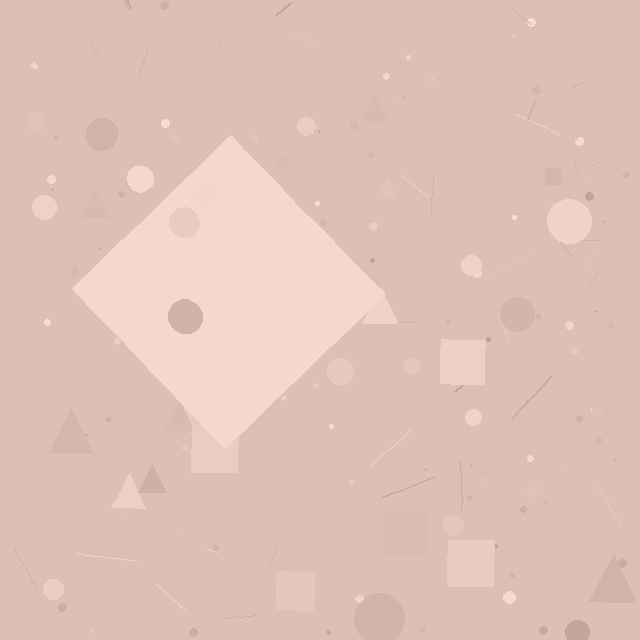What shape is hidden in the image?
A diamond is hidden in the image.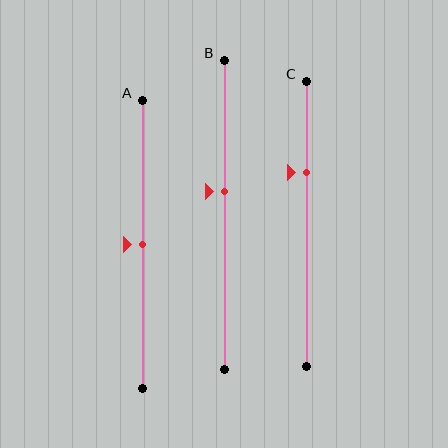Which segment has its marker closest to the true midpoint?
Segment A has its marker closest to the true midpoint.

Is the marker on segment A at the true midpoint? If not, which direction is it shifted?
Yes, the marker on segment A is at the true midpoint.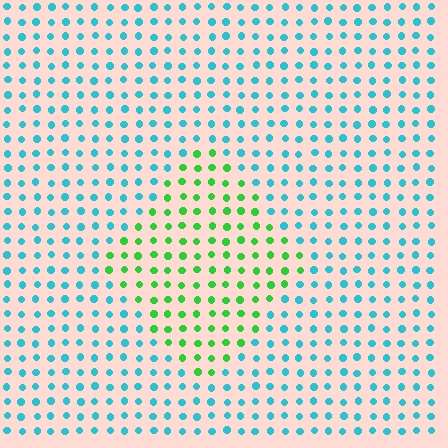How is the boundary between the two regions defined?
The boundary is defined purely by a slight shift in hue (about 60 degrees). Spacing, size, and orientation are identical on both sides.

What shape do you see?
I see a diamond.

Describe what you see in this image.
The image is filled with small cyan elements in a uniform arrangement. A diamond-shaped region is visible where the elements are tinted to a slightly different hue, forming a subtle color boundary.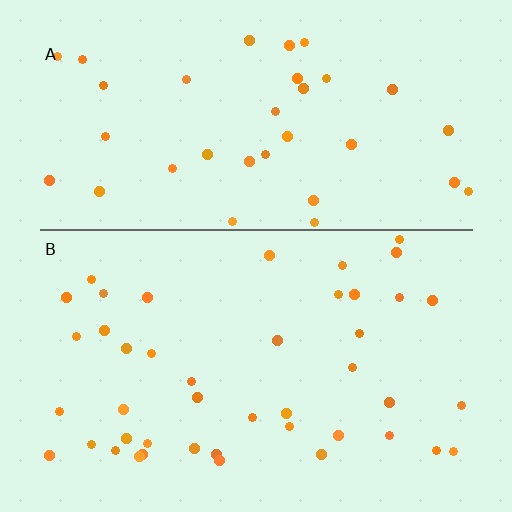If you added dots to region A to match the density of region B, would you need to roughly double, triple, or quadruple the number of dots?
Approximately double.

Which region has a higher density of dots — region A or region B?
B (the bottom).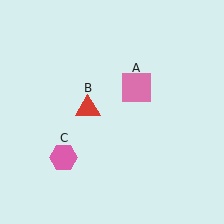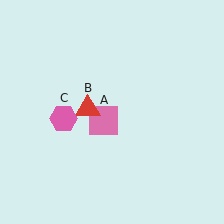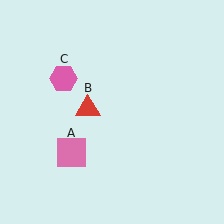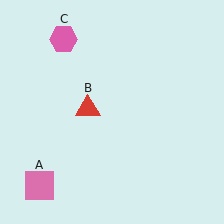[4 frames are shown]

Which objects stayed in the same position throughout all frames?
Red triangle (object B) remained stationary.